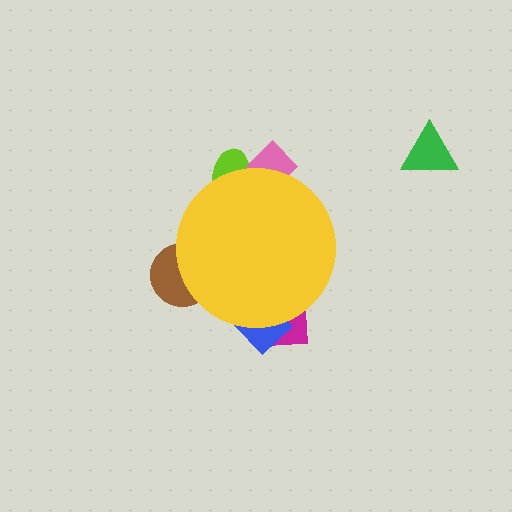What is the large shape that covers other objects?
A yellow circle.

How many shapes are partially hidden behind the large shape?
5 shapes are partially hidden.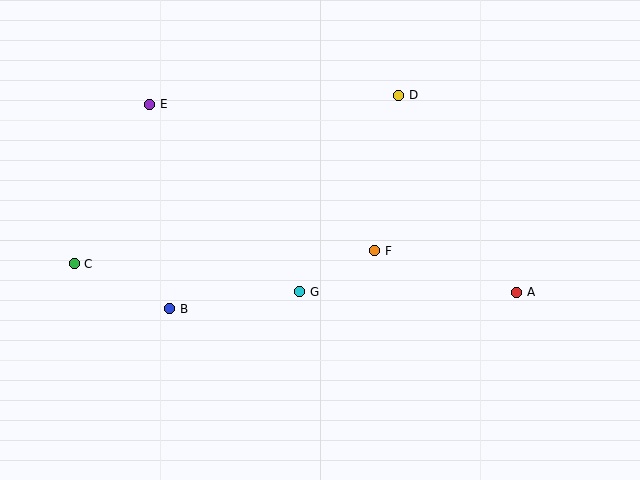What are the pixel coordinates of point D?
Point D is at (399, 95).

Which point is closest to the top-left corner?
Point E is closest to the top-left corner.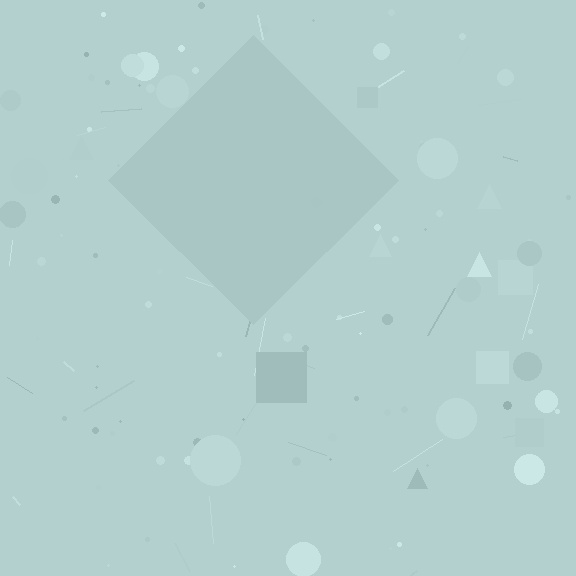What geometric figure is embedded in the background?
A diamond is embedded in the background.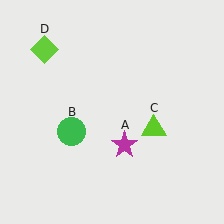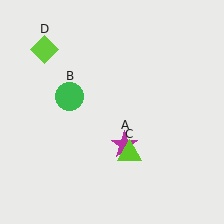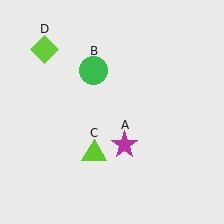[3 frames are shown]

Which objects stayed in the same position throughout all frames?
Magenta star (object A) and lime diamond (object D) remained stationary.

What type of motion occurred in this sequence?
The green circle (object B), lime triangle (object C) rotated clockwise around the center of the scene.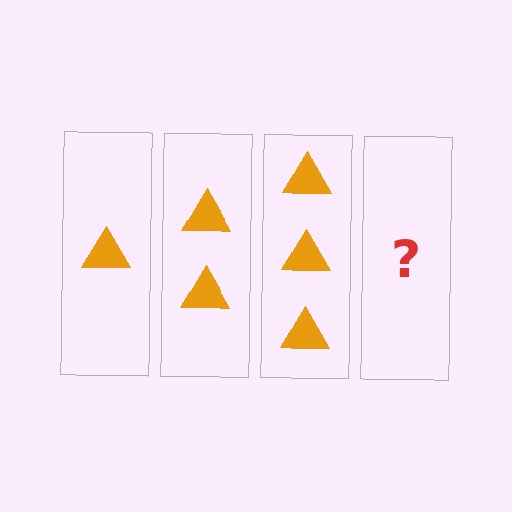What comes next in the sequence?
The next element should be 4 triangles.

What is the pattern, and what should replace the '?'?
The pattern is that each step adds one more triangle. The '?' should be 4 triangles.